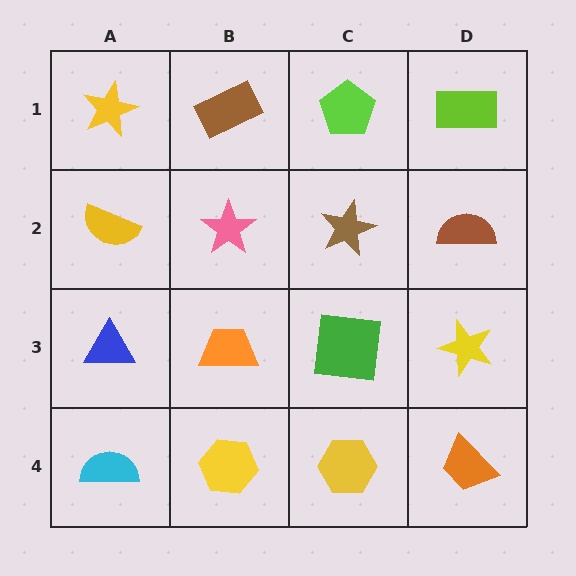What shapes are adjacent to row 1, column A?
A yellow semicircle (row 2, column A), a brown rectangle (row 1, column B).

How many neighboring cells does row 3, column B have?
4.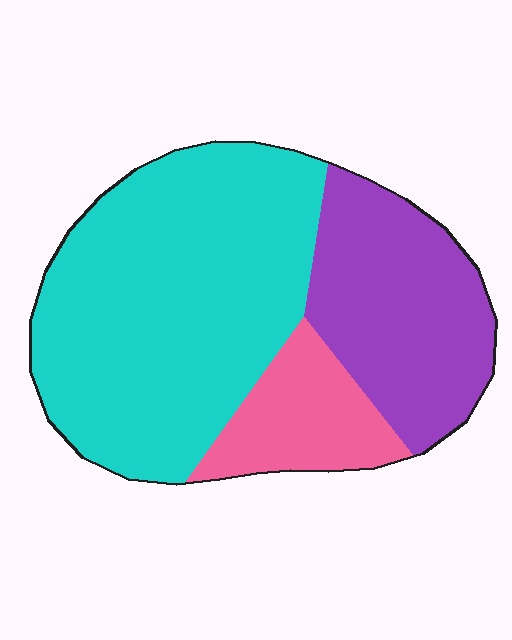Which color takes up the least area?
Pink, at roughly 15%.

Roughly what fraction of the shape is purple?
Purple covers around 30% of the shape.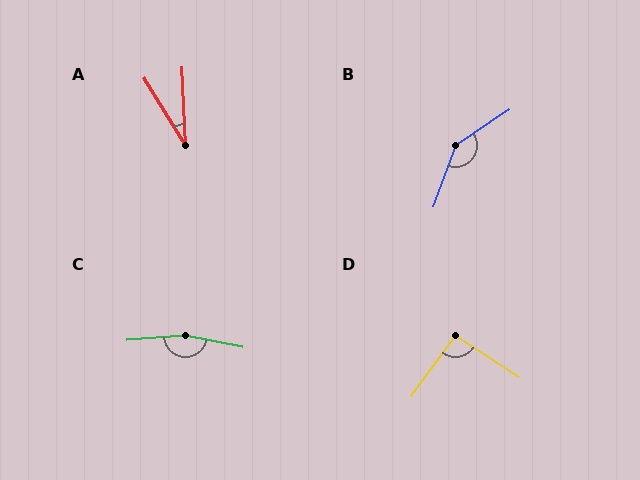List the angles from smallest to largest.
A (29°), D (93°), B (144°), C (164°).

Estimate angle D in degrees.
Approximately 93 degrees.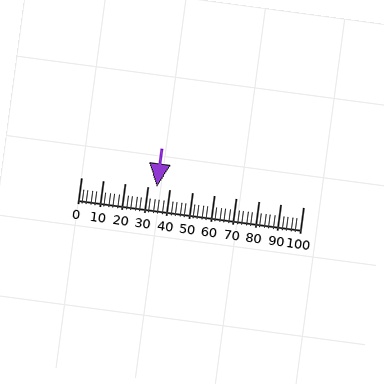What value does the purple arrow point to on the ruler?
The purple arrow points to approximately 34.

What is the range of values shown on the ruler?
The ruler shows values from 0 to 100.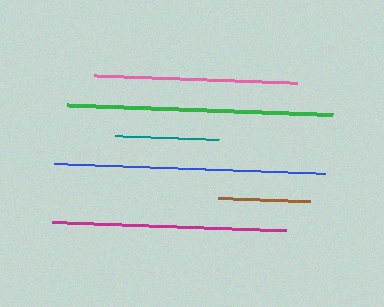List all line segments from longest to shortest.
From longest to shortest: blue, green, magenta, pink, teal, brown.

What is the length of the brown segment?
The brown segment is approximately 93 pixels long.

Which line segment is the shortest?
The brown line is the shortest at approximately 93 pixels.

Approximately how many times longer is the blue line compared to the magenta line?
The blue line is approximately 1.2 times the length of the magenta line.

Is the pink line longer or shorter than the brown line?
The pink line is longer than the brown line.